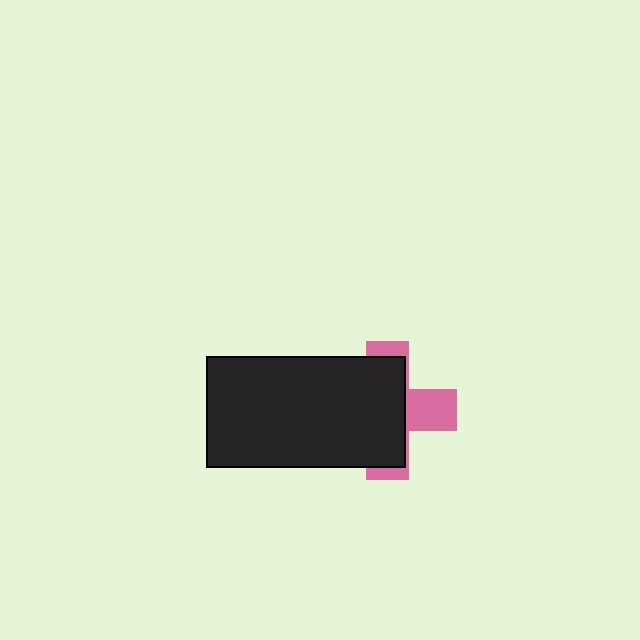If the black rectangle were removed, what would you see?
You would see the complete pink cross.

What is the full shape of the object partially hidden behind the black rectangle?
The partially hidden object is a pink cross.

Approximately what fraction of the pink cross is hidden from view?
Roughly 64% of the pink cross is hidden behind the black rectangle.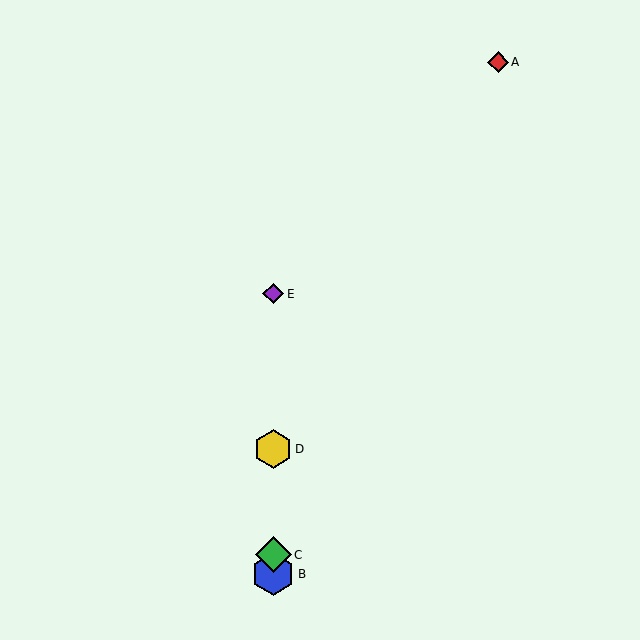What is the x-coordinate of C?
Object C is at x≈273.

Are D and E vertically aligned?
Yes, both are at x≈273.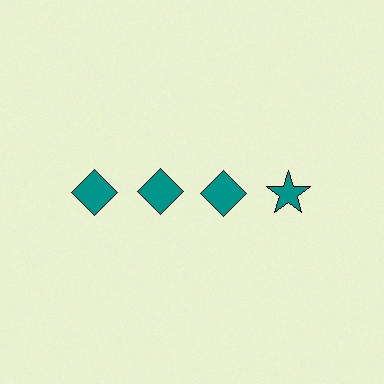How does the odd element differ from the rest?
It has a different shape: star instead of diamond.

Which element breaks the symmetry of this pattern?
The teal star in the top row, second from right column breaks the symmetry. All other shapes are teal diamonds.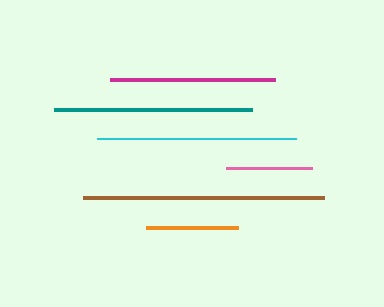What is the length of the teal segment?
The teal segment is approximately 197 pixels long.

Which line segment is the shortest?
The pink line is the shortest at approximately 86 pixels.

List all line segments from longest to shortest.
From longest to shortest: brown, cyan, teal, magenta, orange, pink.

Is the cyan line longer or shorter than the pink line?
The cyan line is longer than the pink line.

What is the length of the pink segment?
The pink segment is approximately 86 pixels long.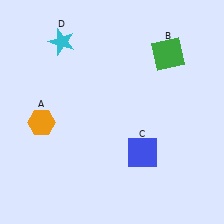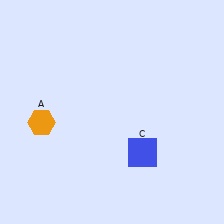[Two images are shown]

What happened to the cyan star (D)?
The cyan star (D) was removed in Image 2. It was in the top-left area of Image 1.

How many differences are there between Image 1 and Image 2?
There are 2 differences between the two images.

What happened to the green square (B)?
The green square (B) was removed in Image 2. It was in the top-right area of Image 1.